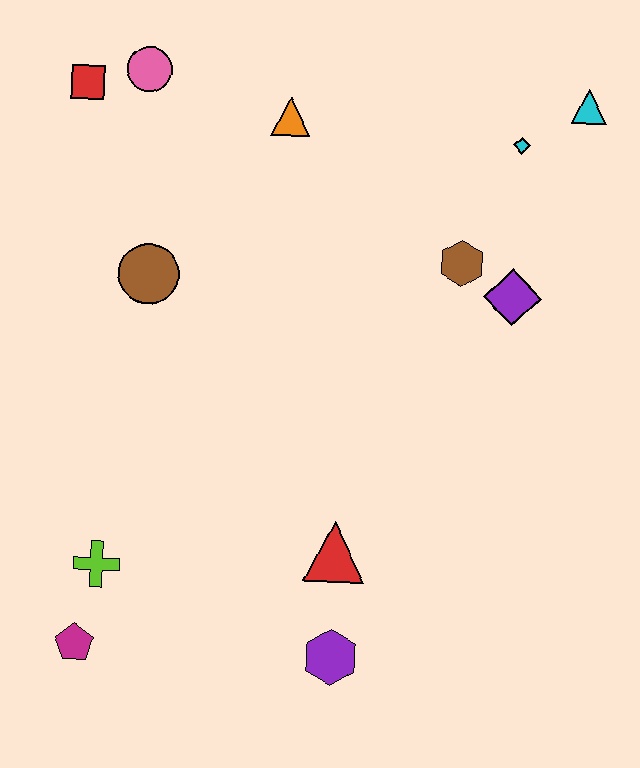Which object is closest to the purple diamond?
The brown hexagon is closest to the purple diamond.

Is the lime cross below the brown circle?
Yes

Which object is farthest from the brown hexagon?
The magenta pentagon is farthest from the brown hexagon.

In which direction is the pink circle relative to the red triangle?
The pink circle is above the red triangle.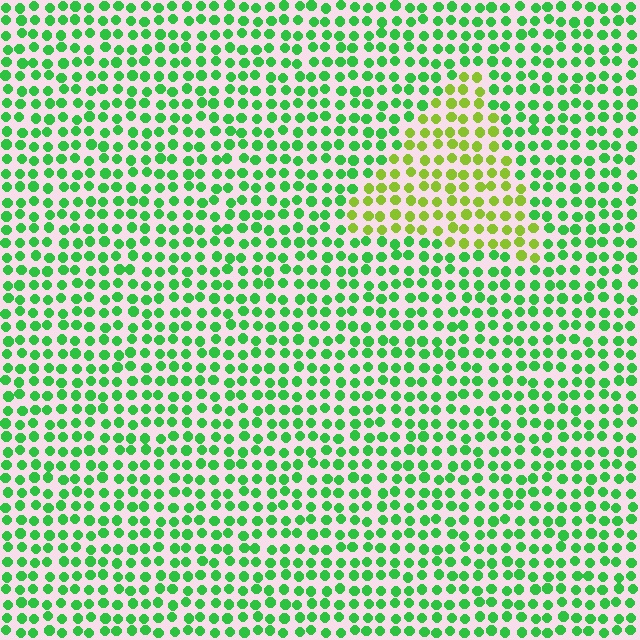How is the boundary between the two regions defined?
The boundary is defined purely by a slight shift in hue (about 45 degrees). Spacing, size, and orientation are identical on both sides.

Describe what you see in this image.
The image is filled with small green elements in a uniform arrangement. A triangle-shaped region is visible where the elements are tinted to a slightly different hue, forming a subtle color boundary.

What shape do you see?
I see a triangle.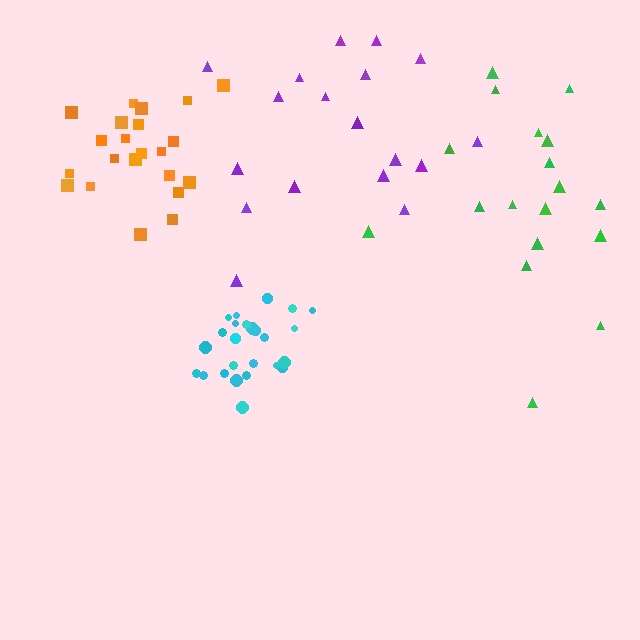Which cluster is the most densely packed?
Cyan.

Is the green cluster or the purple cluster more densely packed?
Purple.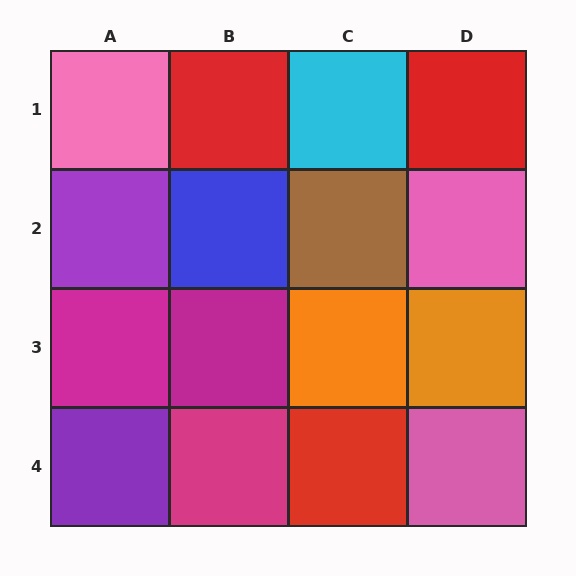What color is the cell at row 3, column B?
Magenta.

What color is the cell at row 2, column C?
Brown.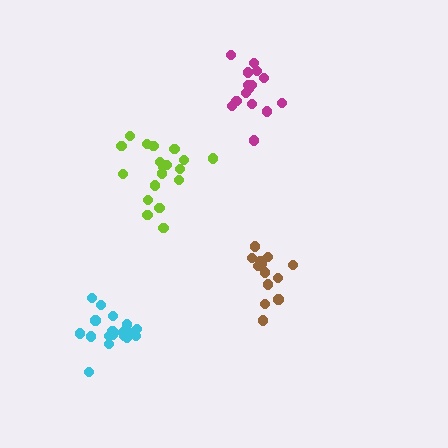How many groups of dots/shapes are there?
There are 4 groups.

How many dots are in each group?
Group 1: 13 dots, Group 2: 19 dots, Group 3: 15 dots, Group 4: 18 dots (65 total).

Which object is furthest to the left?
The cyan cluster is leftmost.